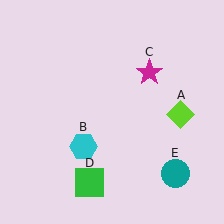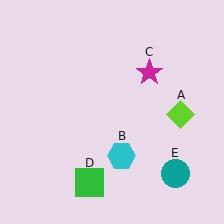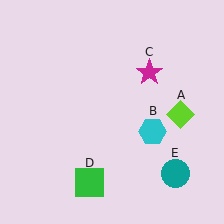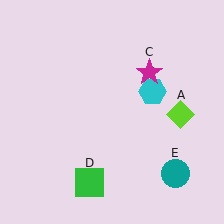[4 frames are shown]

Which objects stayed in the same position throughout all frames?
Lime diamond (object A) and magenta star (object C) and green square (object D) and teal circle (object E) remained stationary.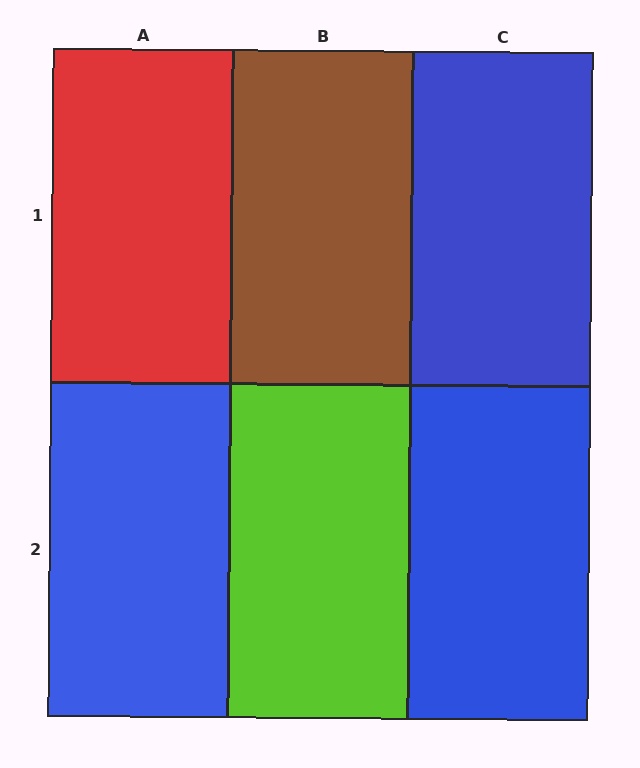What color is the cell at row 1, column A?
Red.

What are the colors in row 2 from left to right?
Blue, lime, blue.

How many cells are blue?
3 cells are blue.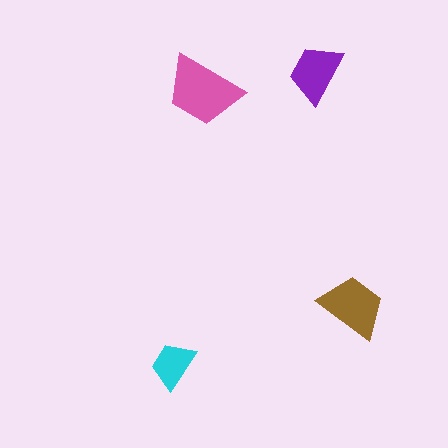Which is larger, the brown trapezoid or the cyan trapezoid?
The brown one.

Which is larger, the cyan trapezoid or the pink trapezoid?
The pink one.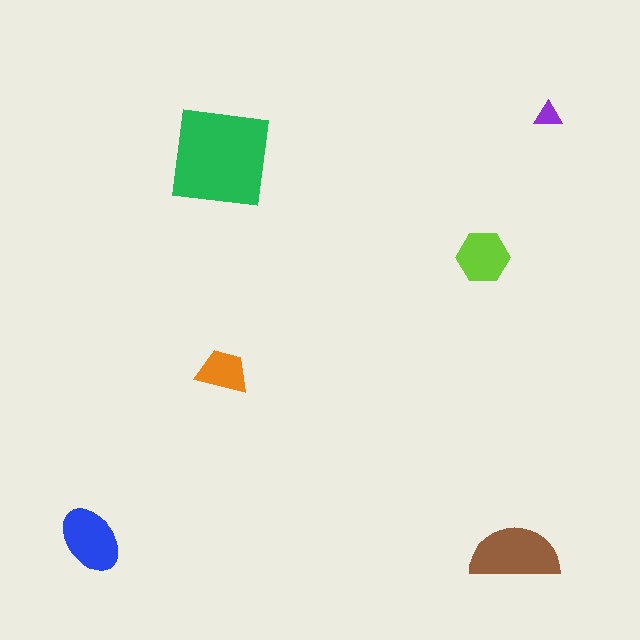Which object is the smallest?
The purple triangle.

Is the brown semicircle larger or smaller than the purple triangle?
Larger.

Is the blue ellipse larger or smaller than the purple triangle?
Larger.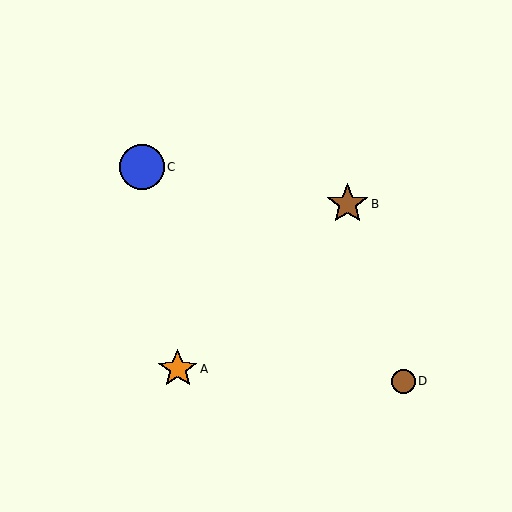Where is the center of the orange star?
The center of the orange star is at (178, 369).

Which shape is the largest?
The blue circle (labeled C) is the largest.